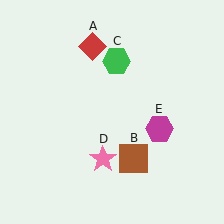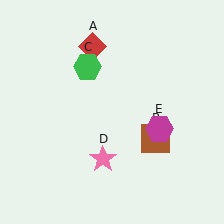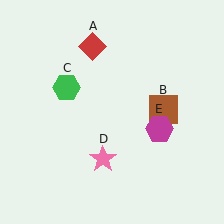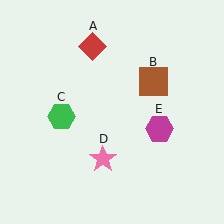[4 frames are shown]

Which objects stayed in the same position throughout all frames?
Red diamond (object A) and pink star (object D) and magenta hexagon (object E) remained stationary.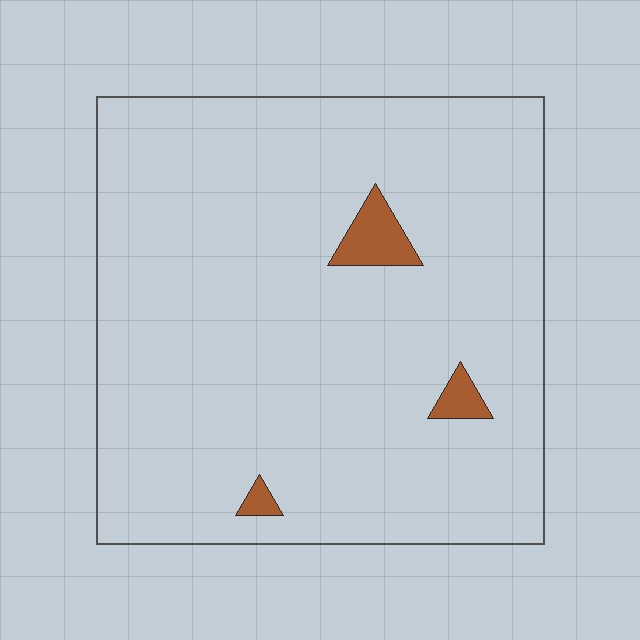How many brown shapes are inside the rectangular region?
3.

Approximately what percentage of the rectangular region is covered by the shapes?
Approximately 5%.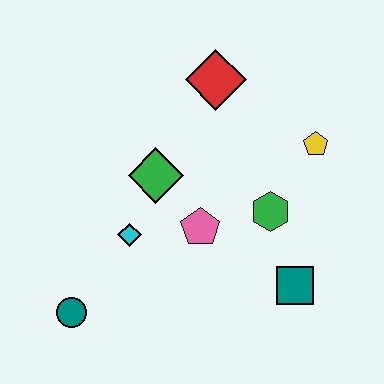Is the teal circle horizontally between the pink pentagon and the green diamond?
No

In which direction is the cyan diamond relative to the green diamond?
The cyan diamond is below the green diamond.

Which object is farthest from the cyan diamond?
The yellow pentagon is farthest from the cyan diamond.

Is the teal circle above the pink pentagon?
No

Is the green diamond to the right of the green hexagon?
No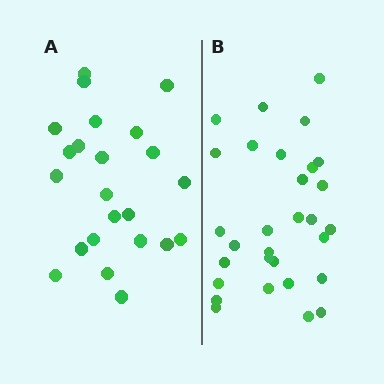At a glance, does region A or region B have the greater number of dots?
Region B (the right region) has more dots.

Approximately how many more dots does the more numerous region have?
Region B has roughly 8 or so more dots than region A.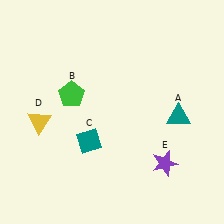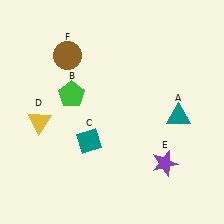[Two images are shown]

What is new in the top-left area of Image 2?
A brown circle (F) was added in the top-left area of Image 2.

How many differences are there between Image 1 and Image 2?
There is 1 difference between the two images.